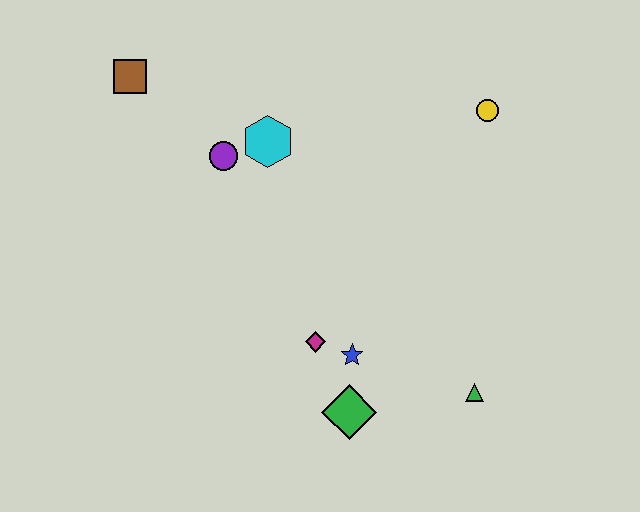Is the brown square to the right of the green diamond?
No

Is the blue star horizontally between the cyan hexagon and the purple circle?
No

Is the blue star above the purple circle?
No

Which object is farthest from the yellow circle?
The brown square is farthest from the yellow circle.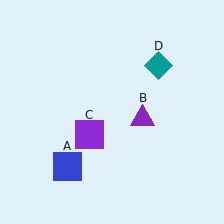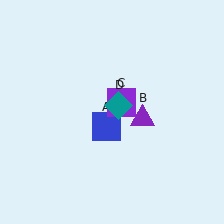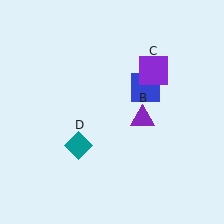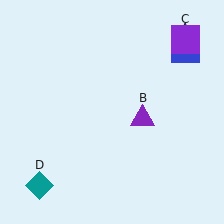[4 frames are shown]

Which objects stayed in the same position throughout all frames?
Purple triangle (object B) remained stationary.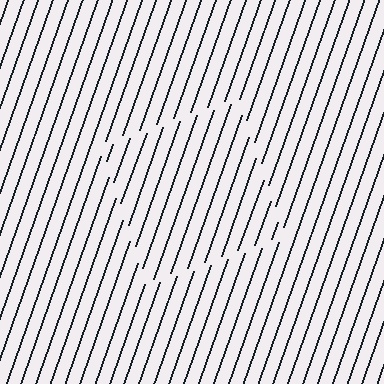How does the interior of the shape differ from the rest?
The interior of the shape contains the same grating, shifted by half a period — the contour is defined by the phase discontinuity where line-ends from the inner and outer gratings abut.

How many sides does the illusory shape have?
4 sides — the line-ends trace a square.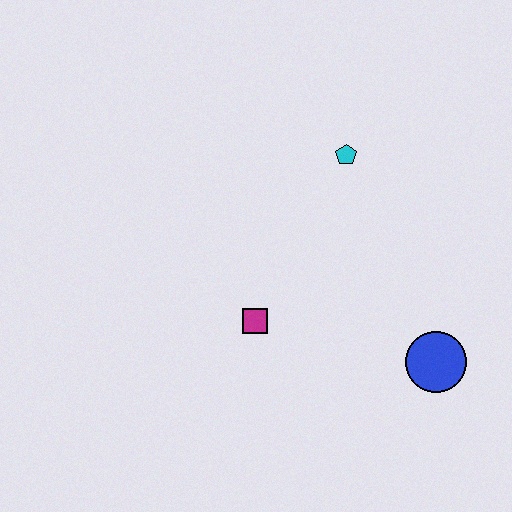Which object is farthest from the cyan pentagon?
The blue circle is farthest from the cyan pentagon.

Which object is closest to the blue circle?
The magenta square is closest to the blue circle.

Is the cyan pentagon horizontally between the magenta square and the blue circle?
Yes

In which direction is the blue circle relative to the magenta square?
The blue circle is to the right of the magenta square.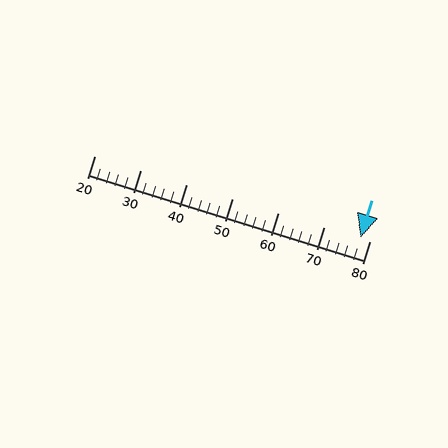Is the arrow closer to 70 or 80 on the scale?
The arrow is closer to 80.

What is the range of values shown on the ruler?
The ruler shows values from 20 to 80.